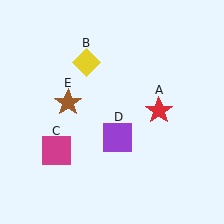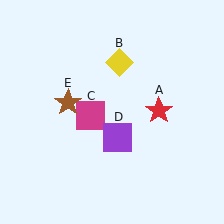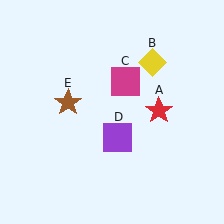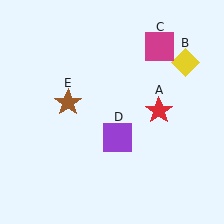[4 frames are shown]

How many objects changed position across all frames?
2 objects changed position: yellow diamond (object B), magenta square (object C).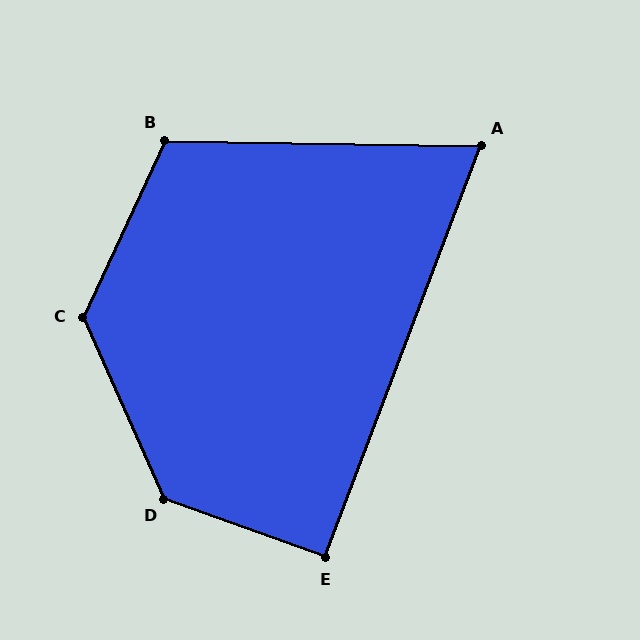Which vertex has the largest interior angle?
D, at approximately 134 degrees.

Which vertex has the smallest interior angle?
A, at approximately 70 degrees.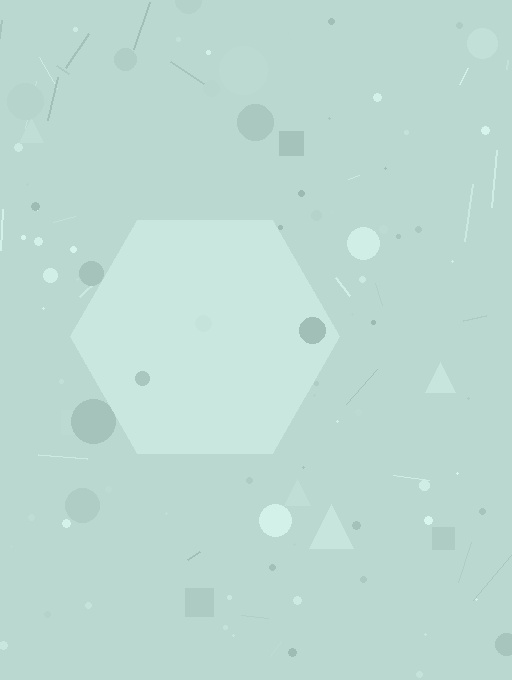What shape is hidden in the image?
A hexagon is hidden in the image.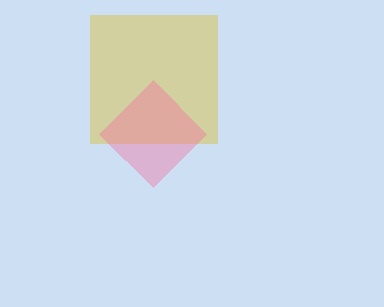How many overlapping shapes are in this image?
There are 2 overlapping shapes in the image.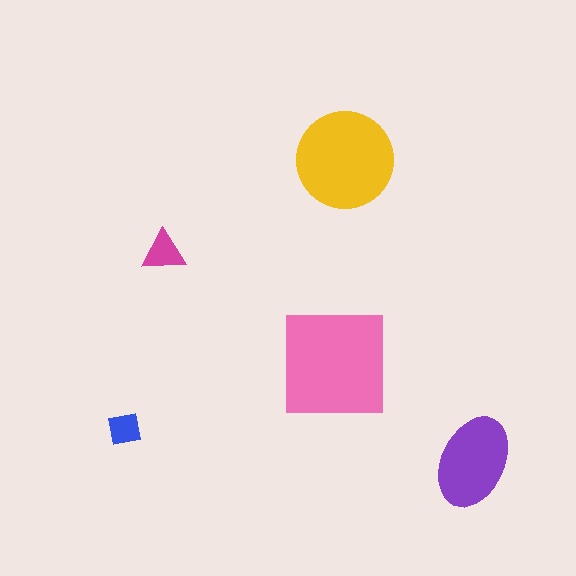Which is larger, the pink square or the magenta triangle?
The pink square.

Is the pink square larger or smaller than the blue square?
Larger.